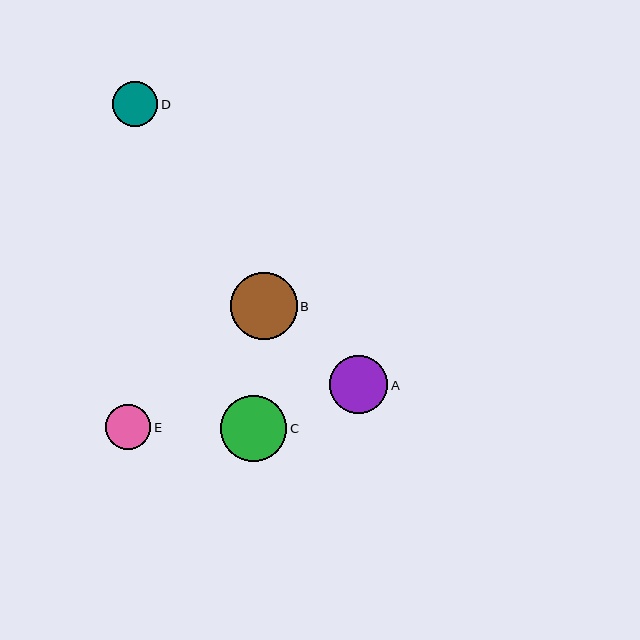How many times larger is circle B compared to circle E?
Circle B is approximately 1.5 times the size of circle E.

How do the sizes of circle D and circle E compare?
Circle D and circle E are approximately the same size.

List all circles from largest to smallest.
From largest to smallest: B, C, A, D, E.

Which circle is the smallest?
Circle E is the smallest with a size of approximately 45 pixels.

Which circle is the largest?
Circle B is the largest with a size of approximately 67 pixels.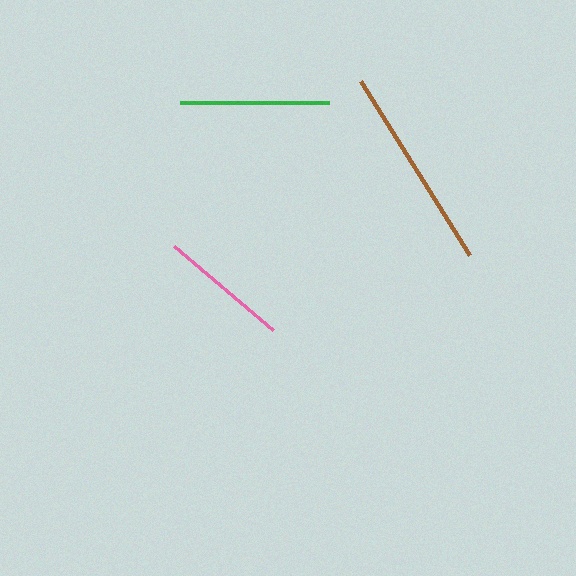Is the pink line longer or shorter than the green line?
The green line is longer than the pink line.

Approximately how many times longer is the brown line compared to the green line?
The brown line is approximately 1.4 times the length of the green line.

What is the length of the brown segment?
The brown segment is approximately 205 pixels long.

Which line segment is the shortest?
The pink line is the shortest at approximately 129 pixels.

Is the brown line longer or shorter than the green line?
The brown line is longer than the green line.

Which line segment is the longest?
The brown line is the longest at approximately 205 pixels.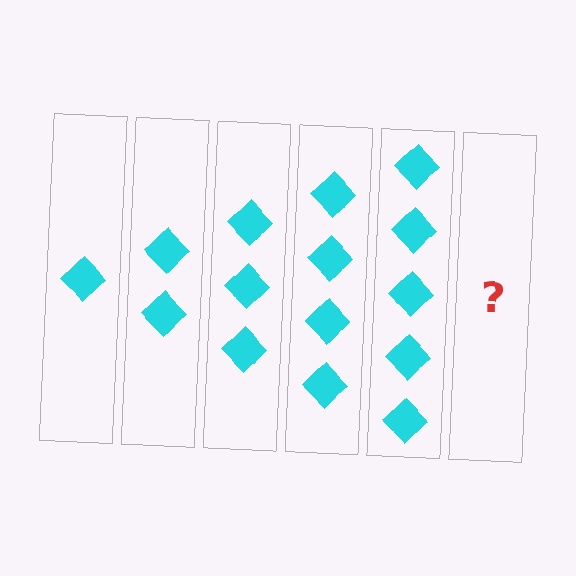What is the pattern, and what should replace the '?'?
The pattern is that each step adds one more diamond. The '?' should be 6 diamonds.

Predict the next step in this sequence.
The next step is 6 diamonds.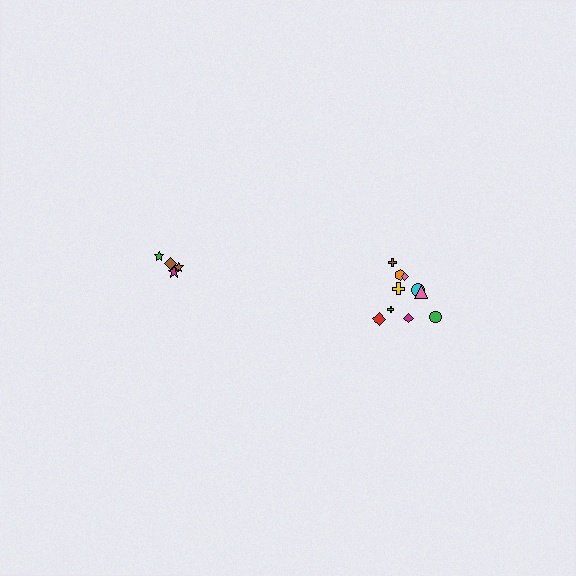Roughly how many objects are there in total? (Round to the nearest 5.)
Roughly 15 objects in total.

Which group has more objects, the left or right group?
The right group.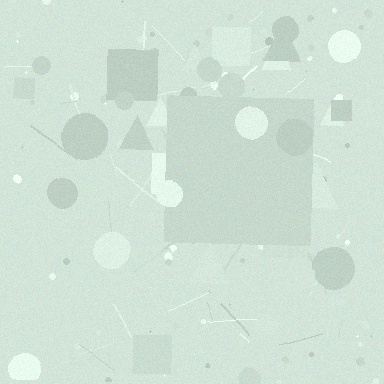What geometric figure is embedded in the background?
A square is embedded in the background.